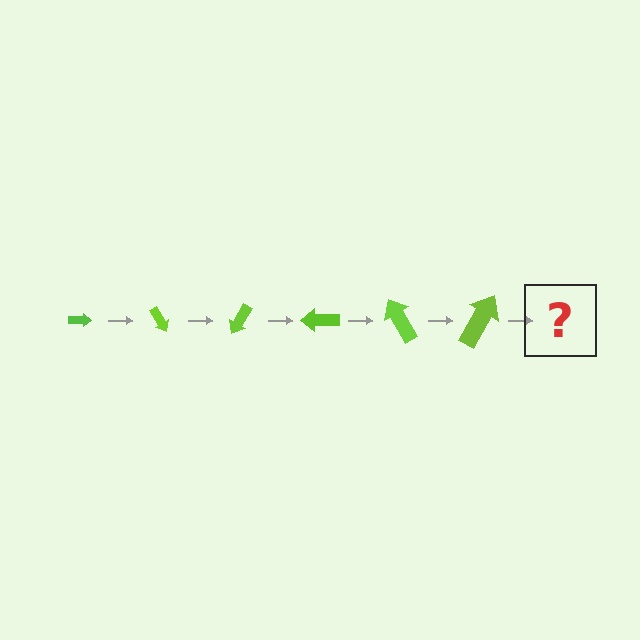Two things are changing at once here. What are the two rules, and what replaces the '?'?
The two rules are that the arrow grows larger each step and it rotates 60 degrees each step. The '?' should be an arrow, larger than the previous one and rotated 360 degrees from the start.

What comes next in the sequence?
The next element should be an arrow, larger than the previous one and rotated 360 degrees from the start.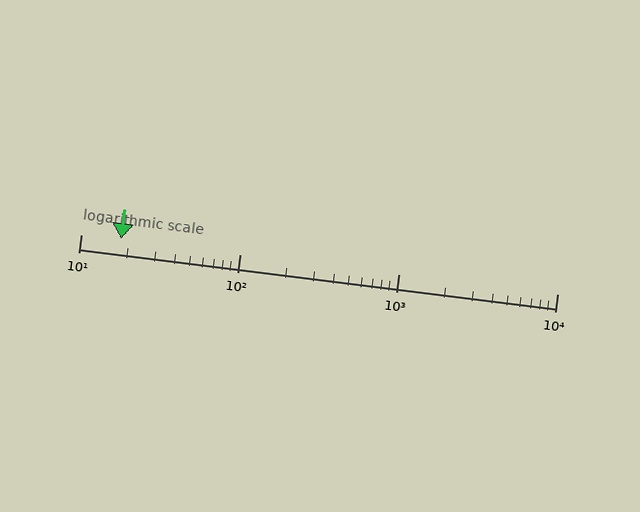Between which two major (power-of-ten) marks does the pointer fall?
The pointer is between 10 and 100.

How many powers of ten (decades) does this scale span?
The scale spans 3 decades, from 10 to 10000.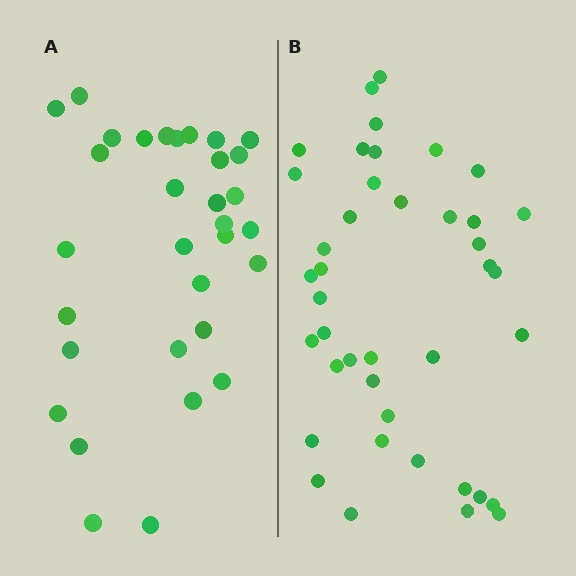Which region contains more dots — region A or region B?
Region B (the right region) has more dots.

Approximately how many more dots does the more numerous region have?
Region B has roughly 8 or so more dots than region A.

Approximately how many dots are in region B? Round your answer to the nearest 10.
About 40 dots. (The exact count is 41, which rounds to 40.)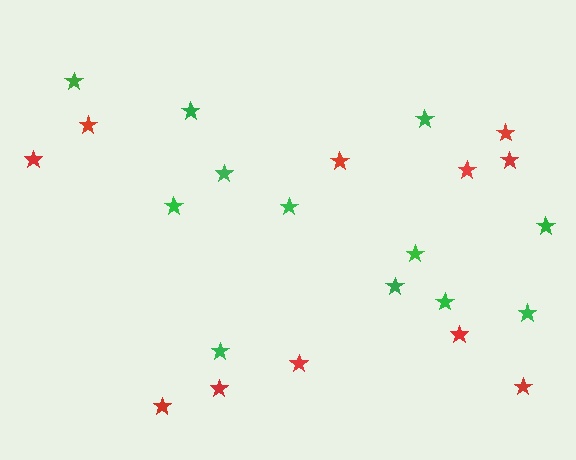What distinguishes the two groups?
There are 2 groups: one group of red stars (11) and one group of green stars (12).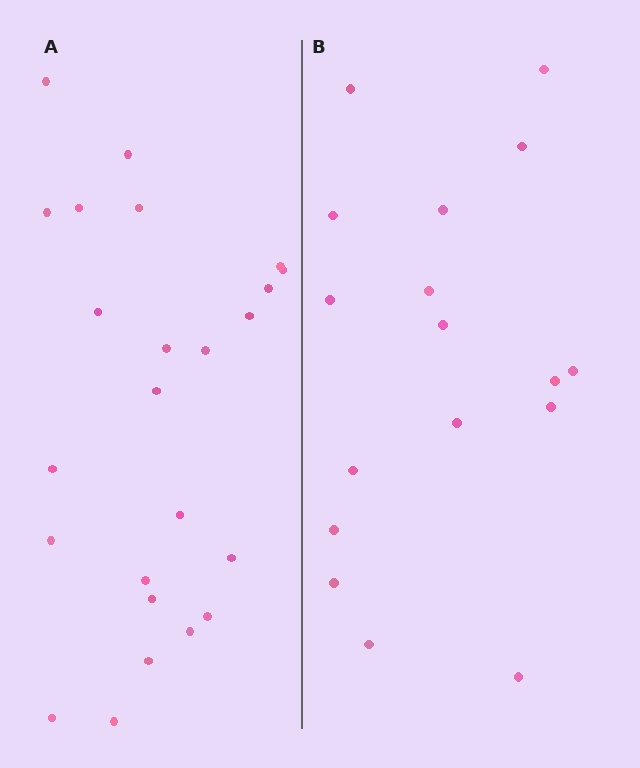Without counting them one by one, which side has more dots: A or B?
Region A (the left region) has more dots.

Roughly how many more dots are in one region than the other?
Region A has roughly 8 or so more dots than region B.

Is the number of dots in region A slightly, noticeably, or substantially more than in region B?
Region A has noticeably more, but not dramatically so. The ratio is roughly 1.4 to 1.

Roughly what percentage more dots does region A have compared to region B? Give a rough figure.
About 40% more.